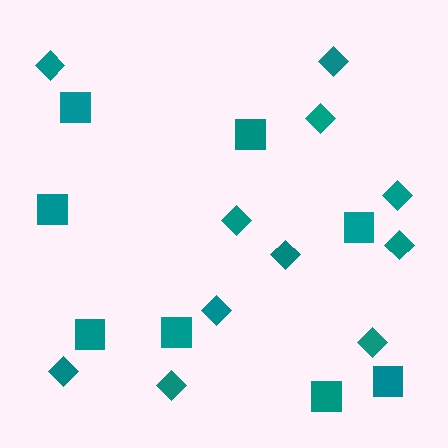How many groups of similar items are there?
There are 2 groups: one group of squares (8) and one group of diamonds (11).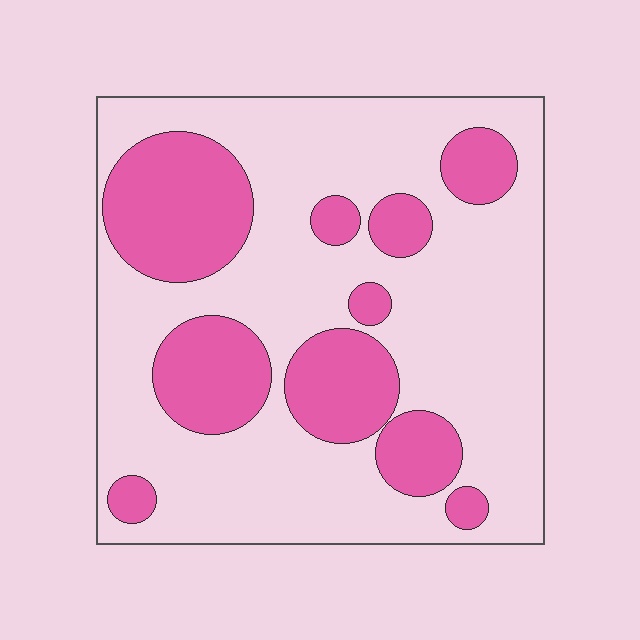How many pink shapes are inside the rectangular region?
10.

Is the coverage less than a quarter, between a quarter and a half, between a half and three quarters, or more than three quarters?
Between a quarter and a half.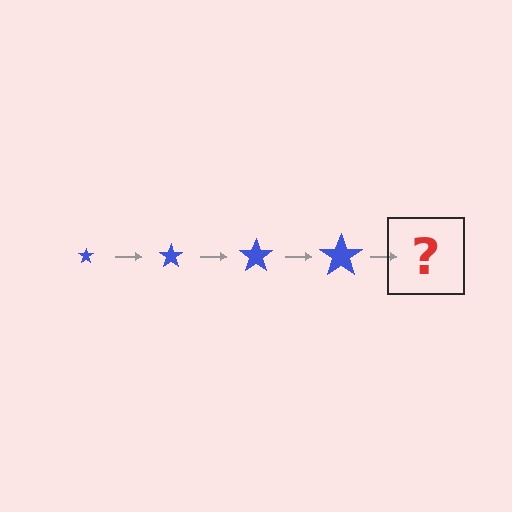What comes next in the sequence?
The next element should be a blue star, larger than the previous one.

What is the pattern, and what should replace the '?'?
The pattern is that the star gets progressively larger each step. The '?' should be a blue star, larger than the previous one.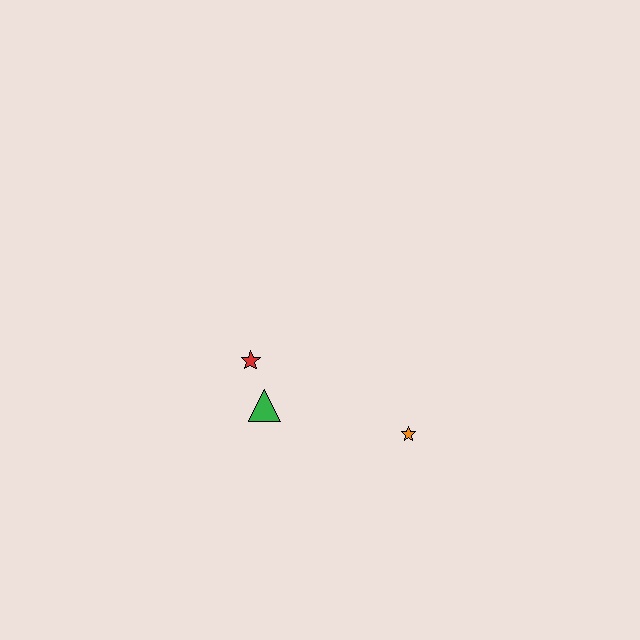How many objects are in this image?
There are 3 objects.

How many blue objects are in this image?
There are no blue objects.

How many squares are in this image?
There are no squares.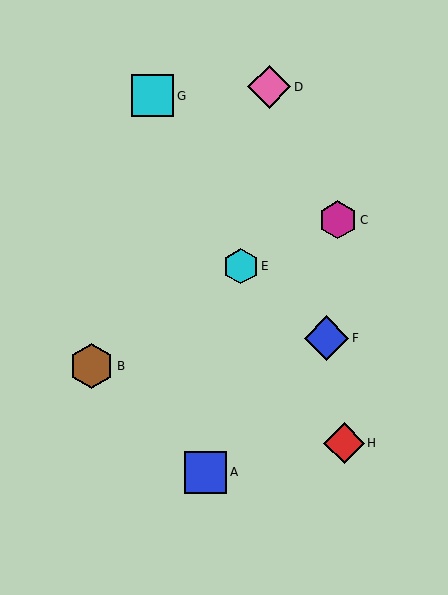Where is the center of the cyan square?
The center of the cyan square is at (153, 96).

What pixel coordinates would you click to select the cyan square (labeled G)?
Click at (153, 96) to select the cyan square G.